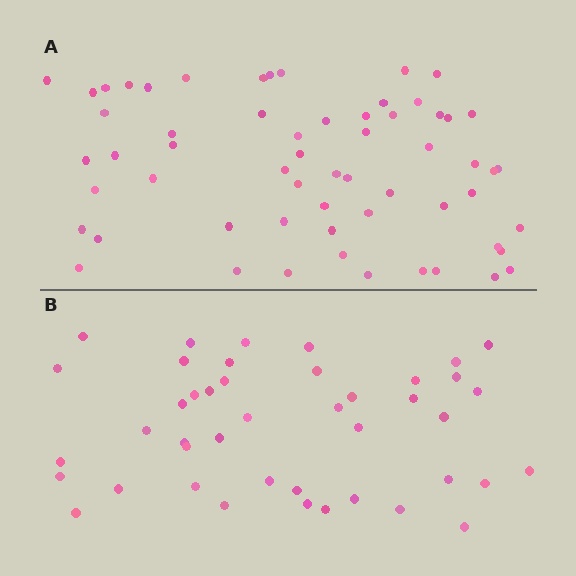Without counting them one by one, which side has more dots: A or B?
Region A (the top region) has more dots.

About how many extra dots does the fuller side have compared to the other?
Region A has approximately 15 more dots than region B.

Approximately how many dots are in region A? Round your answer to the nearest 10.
About 60 dots.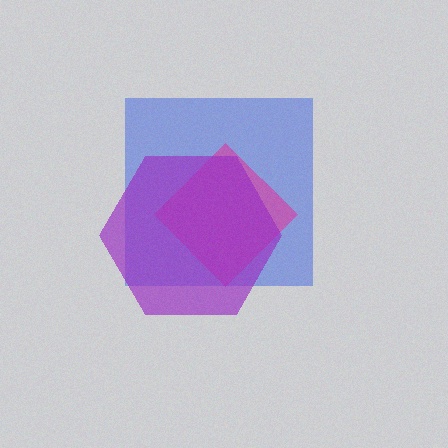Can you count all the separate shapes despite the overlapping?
Yes, there are 3 separate shapes.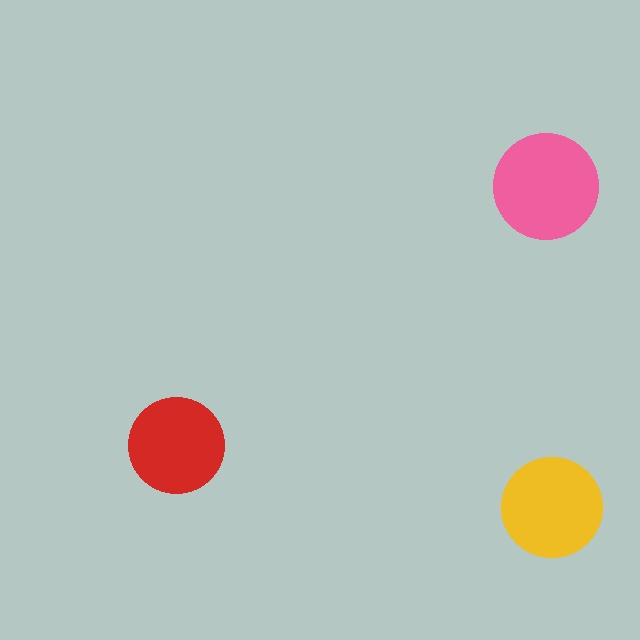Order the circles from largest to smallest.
the pink one, the yellow one, the red one.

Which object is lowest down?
The yellow circle is bottommost.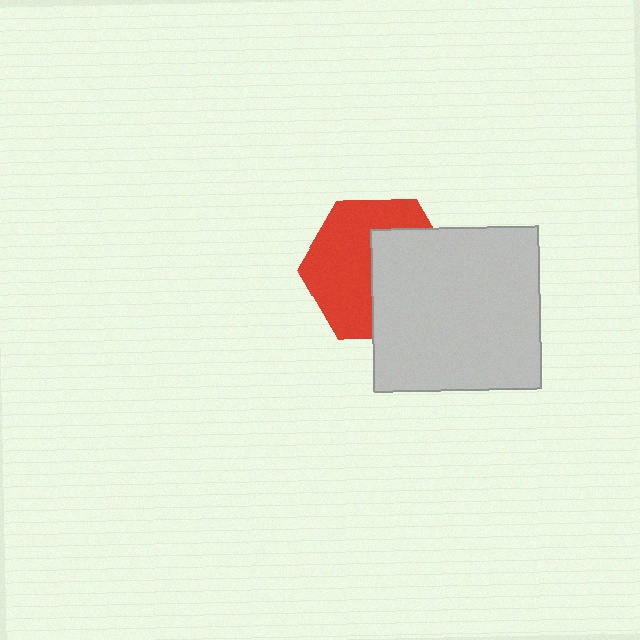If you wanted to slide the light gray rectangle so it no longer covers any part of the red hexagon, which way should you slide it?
Slide it right — that is the most direct way to separate the two shapes.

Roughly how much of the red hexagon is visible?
About half of it is visible (roughly 54%).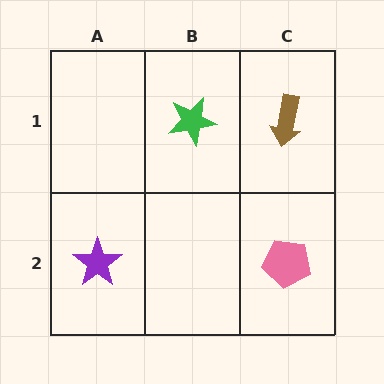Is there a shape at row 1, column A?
No, that cell is empty.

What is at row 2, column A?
A purple star.